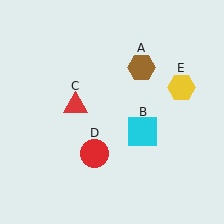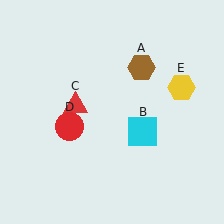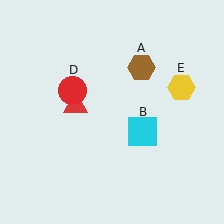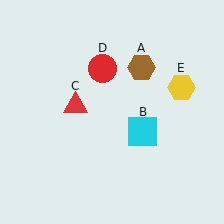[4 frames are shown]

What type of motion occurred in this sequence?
The red circle (object D) rotated clockwise around the center of the scene.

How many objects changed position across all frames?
1 object changed position: red circle (object D).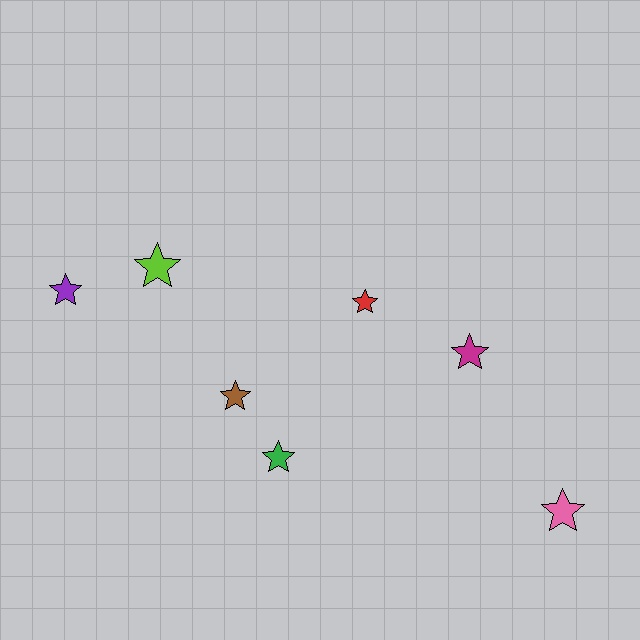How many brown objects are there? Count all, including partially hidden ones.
There is 1 brown object.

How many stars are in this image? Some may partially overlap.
There are 7 stars.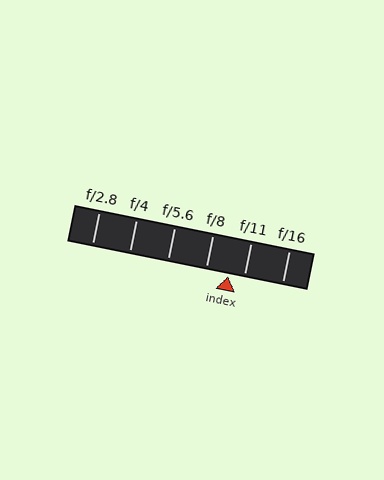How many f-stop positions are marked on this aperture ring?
There are 6 f-stop positions marked.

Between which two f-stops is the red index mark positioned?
The index mark is between f/8 and f/11.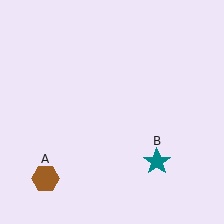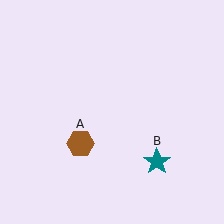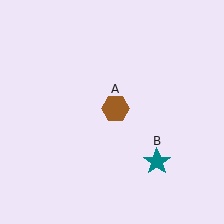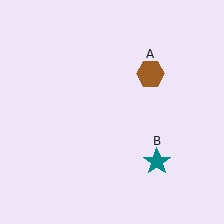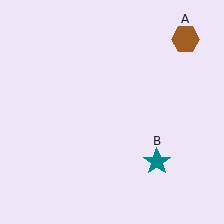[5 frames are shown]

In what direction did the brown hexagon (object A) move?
The brown hexagon (object A) moved up and to the right.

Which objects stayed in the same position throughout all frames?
Teal star (object B) remained stationary.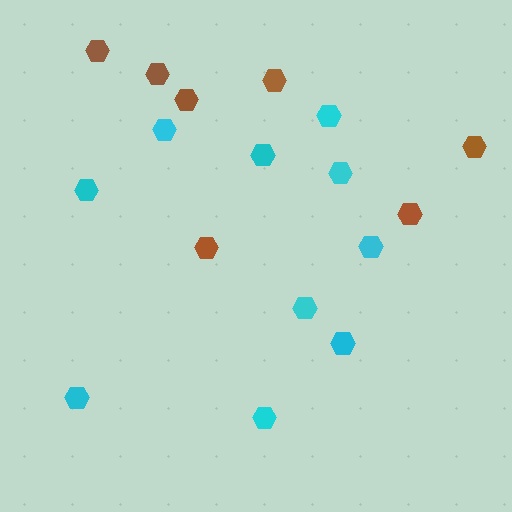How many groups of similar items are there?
There are 2 groups: one group of brown hexagons (7) and one group of cyan hexagons (10).